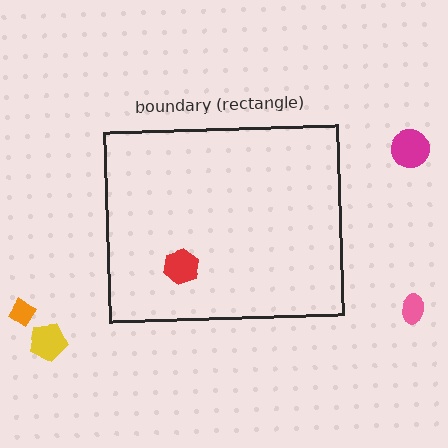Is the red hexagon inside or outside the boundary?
Inside.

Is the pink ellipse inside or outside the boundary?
Outside.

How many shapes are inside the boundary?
1 inside, 4 outside.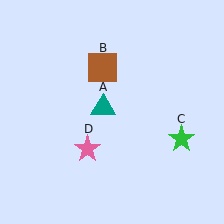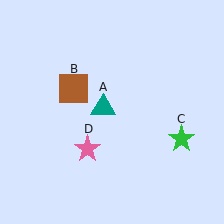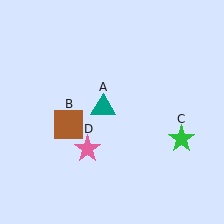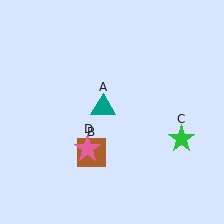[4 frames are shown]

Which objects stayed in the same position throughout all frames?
Teal triangle (object A) and green star (object C) and pink star (object D) remained stationary.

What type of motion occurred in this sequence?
The brown square (object B) rotated counterclockwise around the center of the scene.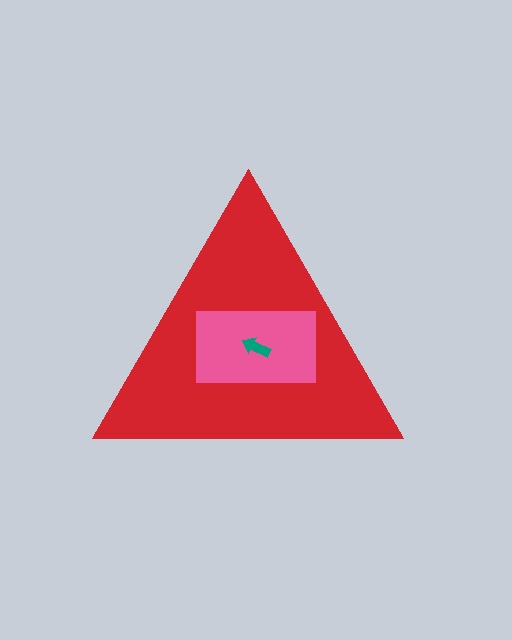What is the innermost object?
The teal arrow.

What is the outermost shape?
The red triangle.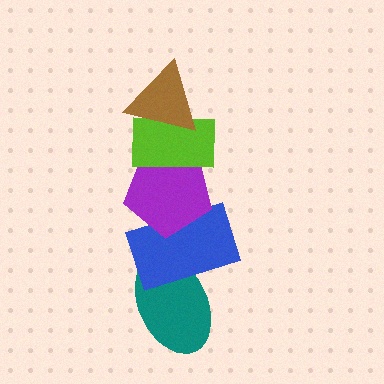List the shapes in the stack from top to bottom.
From top to bottom: the brown triangle, the lime rectangle, the purple pentagon, the blue rectangle, the teal ellipse.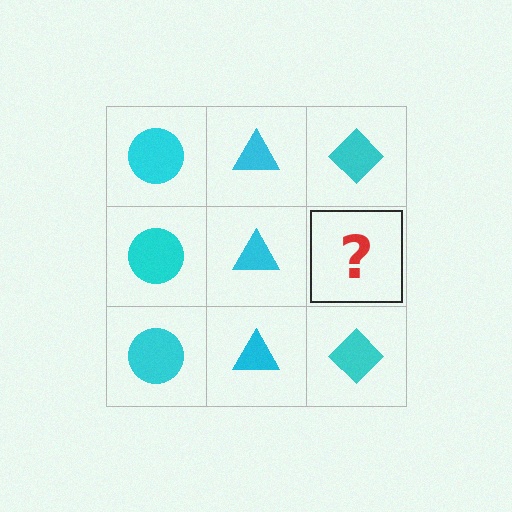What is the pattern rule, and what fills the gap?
The rule is that each column has a consistent shape. The gap should be filled with a cyan diamond.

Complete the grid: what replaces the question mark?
The question mark should be replaced with a cyan diamond.